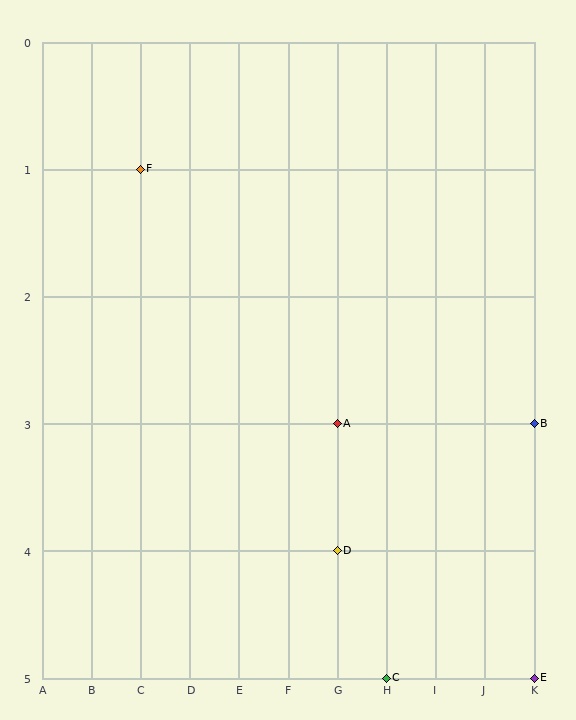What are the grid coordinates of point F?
Point F is at grid coordinates (C, 1).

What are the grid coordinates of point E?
Point E is at grid coordinates (K, 5).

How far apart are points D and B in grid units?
Points D and B are 4 columns and 1 row apart (about 4.1 grid units diagonally).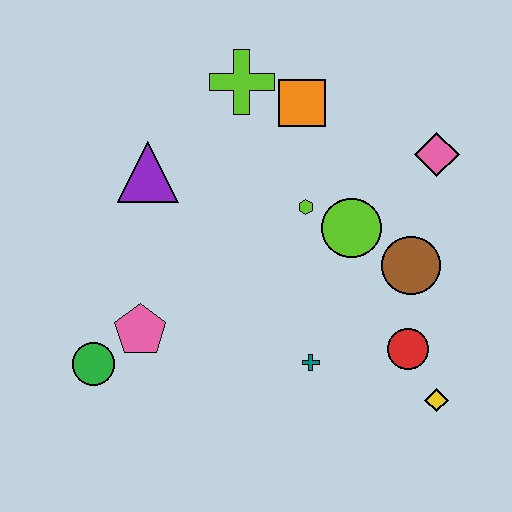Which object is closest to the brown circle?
The lime circle is closest to the brown circle.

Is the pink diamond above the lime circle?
Yes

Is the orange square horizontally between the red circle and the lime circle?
No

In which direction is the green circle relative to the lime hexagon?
The green circle is to the left of the lime hexagon.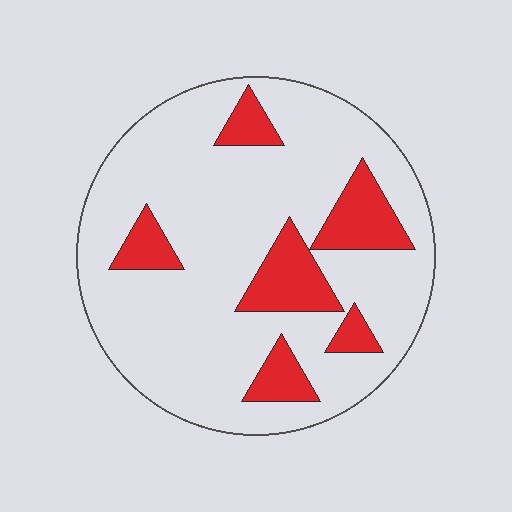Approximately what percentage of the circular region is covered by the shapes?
Approximately 20%.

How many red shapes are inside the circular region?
6.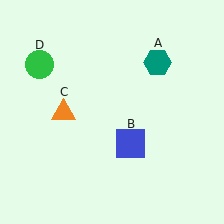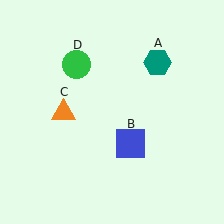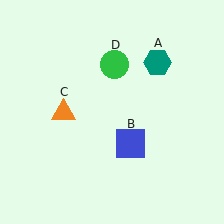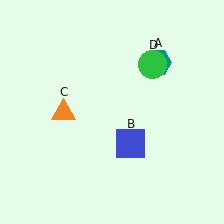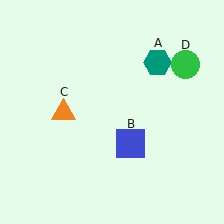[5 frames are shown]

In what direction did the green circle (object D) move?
The green circle (object D) moved right.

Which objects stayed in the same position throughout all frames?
Teal hexagon (object A) and blue square (object B) and orange triangle (object C) remained stationary.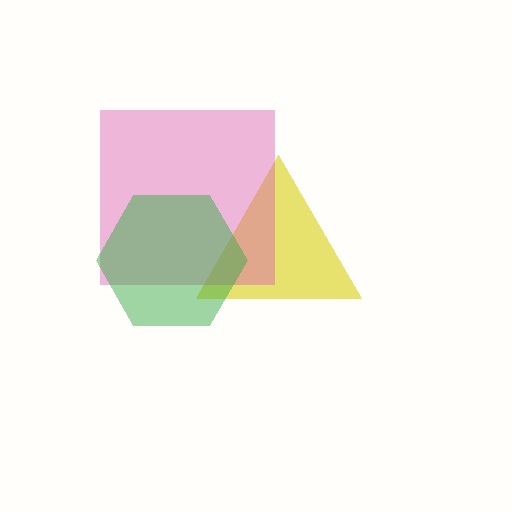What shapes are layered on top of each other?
The layered shapes are: a yellow triangle, a pink square, a green hexagon.